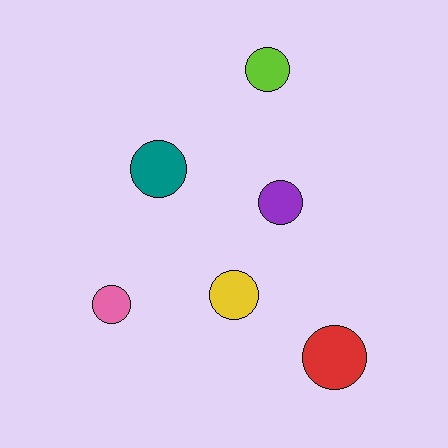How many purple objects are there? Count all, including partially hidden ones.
There is 1 purple object.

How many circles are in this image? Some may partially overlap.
There are 6 circles.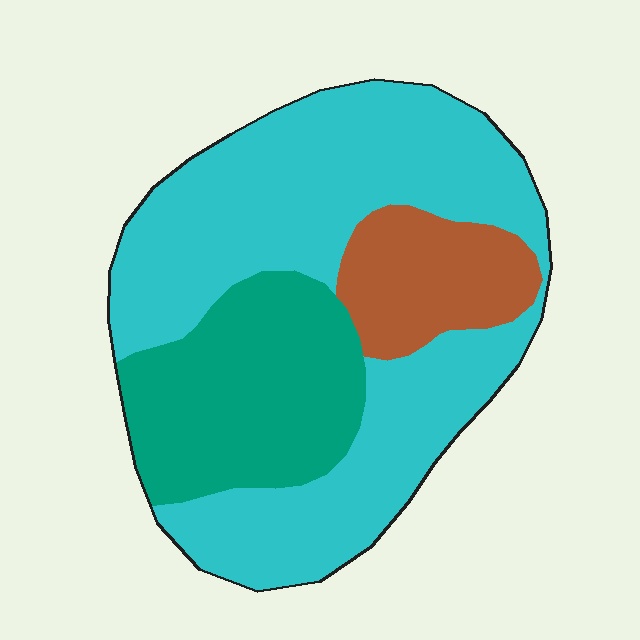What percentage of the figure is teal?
Teal covers around 25% of the figure.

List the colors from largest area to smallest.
From largest to smallest: cyan, teal, brown.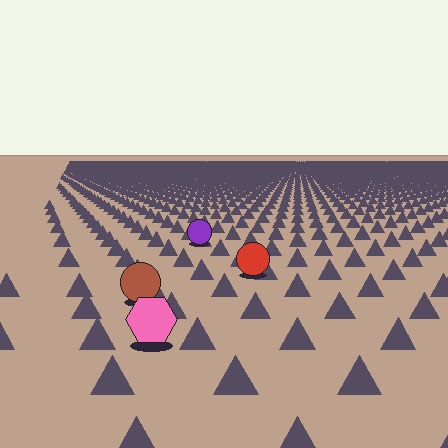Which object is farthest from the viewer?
The purple circle is farthest from the viewer. It appears smaller and the ground texture around it is denser.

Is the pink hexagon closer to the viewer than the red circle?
Yes. The pink hexagon is closer — you can tell from the texture gradient: the ground texture is coarser near it.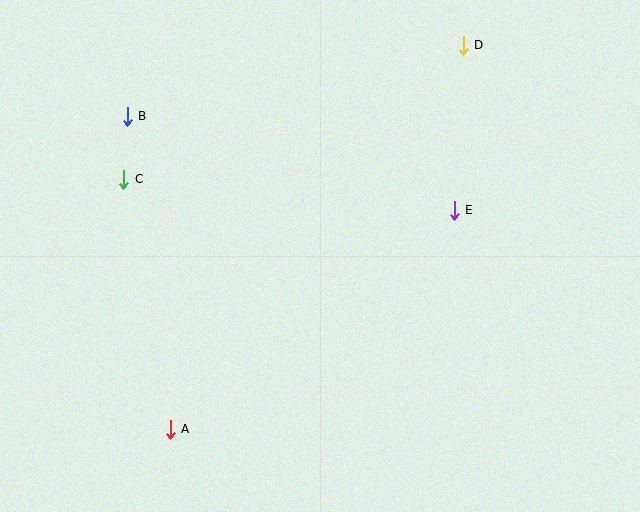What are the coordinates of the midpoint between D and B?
The midpoint between D and B is at (295, 81).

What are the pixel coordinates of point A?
Point A is at (170, 429).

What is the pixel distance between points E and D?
The distance between E and D is 165 pixels.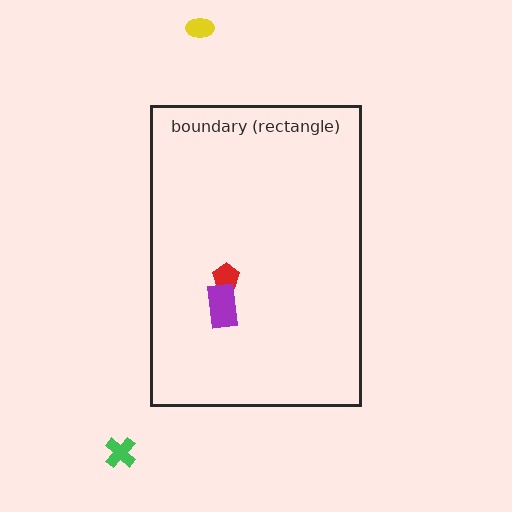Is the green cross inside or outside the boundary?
Outside.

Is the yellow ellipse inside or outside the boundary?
Outside.